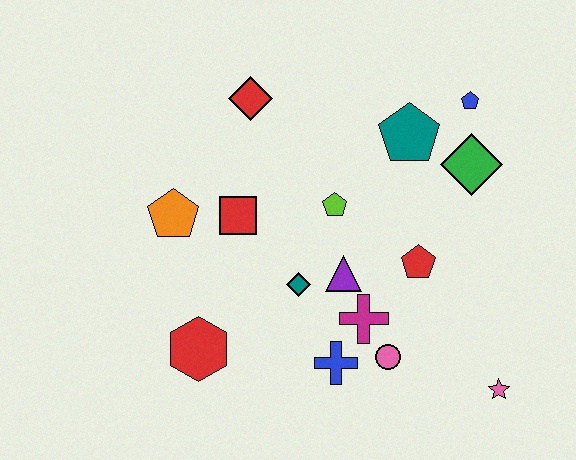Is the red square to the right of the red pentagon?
No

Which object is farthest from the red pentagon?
The orange pentagon is farthest from the red pentagon.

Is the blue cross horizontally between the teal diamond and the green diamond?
Yes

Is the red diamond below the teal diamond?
No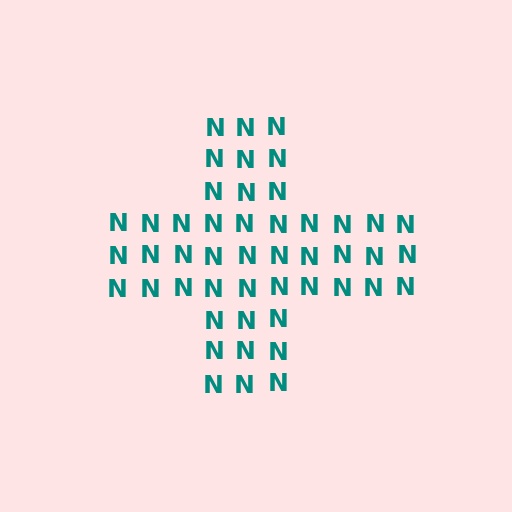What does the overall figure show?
The overall figure shows a cross.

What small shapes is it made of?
It is made of small letter N's.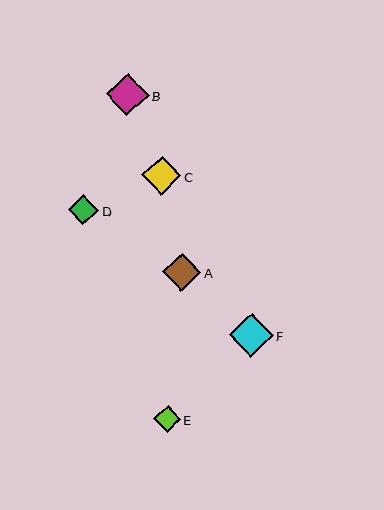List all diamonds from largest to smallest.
From largest to smallest: F, B, C, A, D, E.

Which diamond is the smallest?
Diamond E is the smallest with a size of approximately 27 pixels.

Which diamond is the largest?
Diamond F is the largest with a size of approximately 44 pixels.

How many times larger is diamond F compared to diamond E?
Diamond F is approximately 1.6 times the size of diamond E.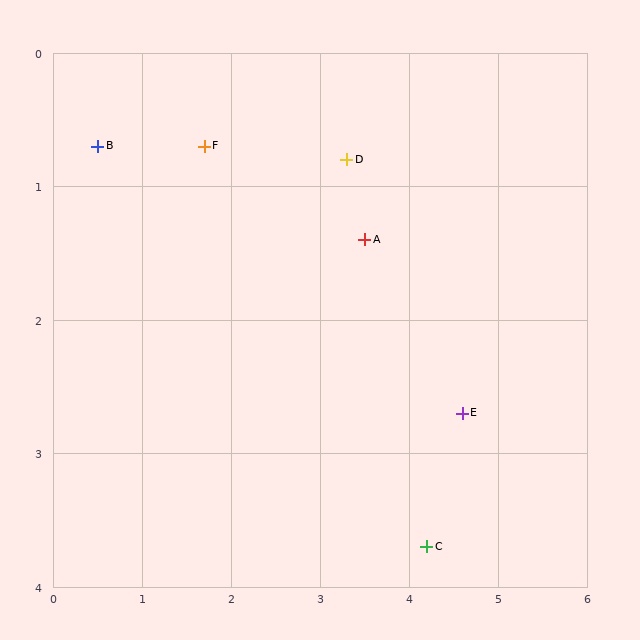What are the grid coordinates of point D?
Point D is at approximately (3.3, 0.8).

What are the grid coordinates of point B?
Point B is at approximately (0.5, 0.7).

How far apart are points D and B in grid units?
Points D and B are about 2.8 grid units apart.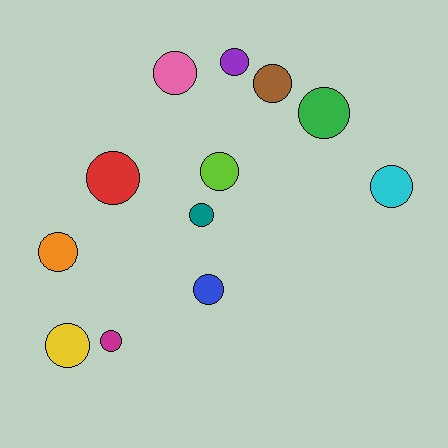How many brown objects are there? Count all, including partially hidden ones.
There is 1 brown object.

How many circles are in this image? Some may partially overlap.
There are 12 circles.